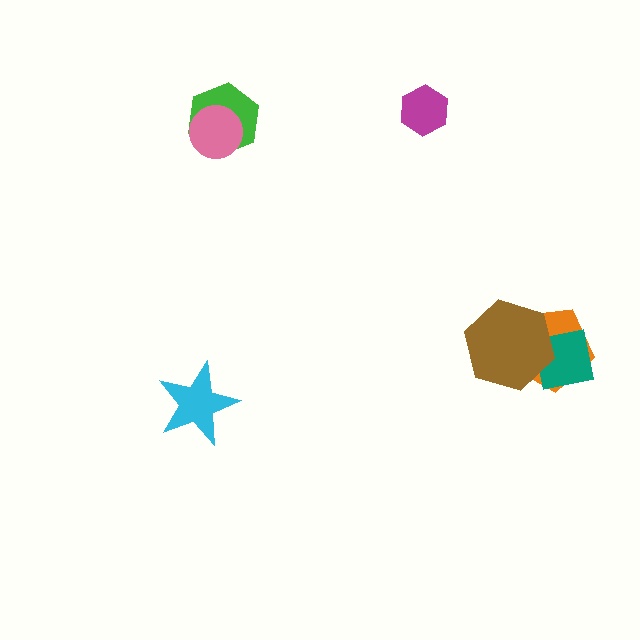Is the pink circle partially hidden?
No, no other shape covers it.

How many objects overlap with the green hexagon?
1 object overlaps with the green hexagon.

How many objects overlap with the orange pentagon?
2 objects overlap with the orange pentagon.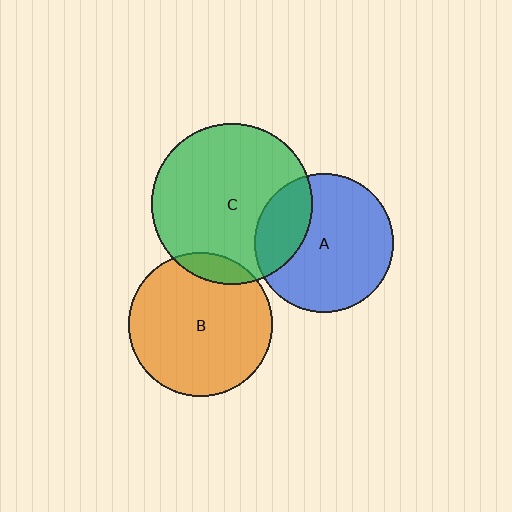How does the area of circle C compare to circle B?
Approximately 1.2 times.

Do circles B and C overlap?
Yes.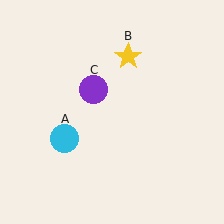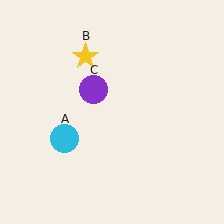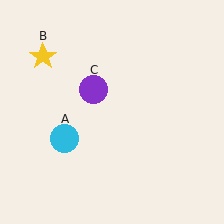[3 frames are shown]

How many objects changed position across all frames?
1 object changed position: yellow star (object B).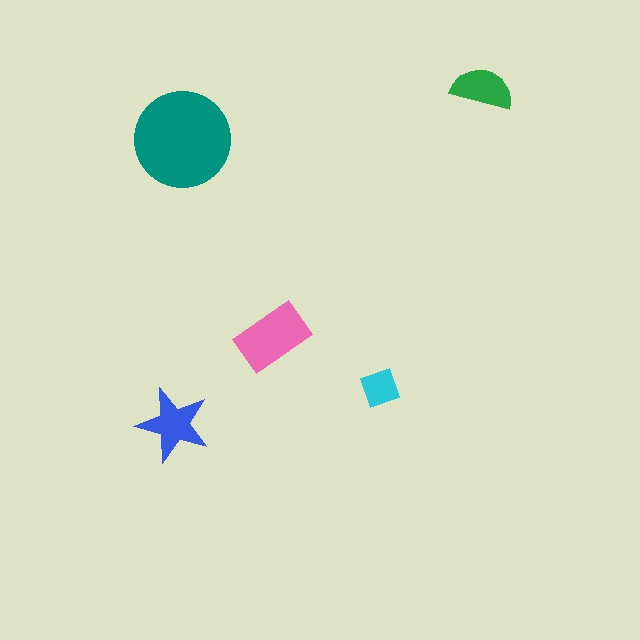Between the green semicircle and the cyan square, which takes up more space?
The green semicircle.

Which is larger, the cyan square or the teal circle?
The teal circle.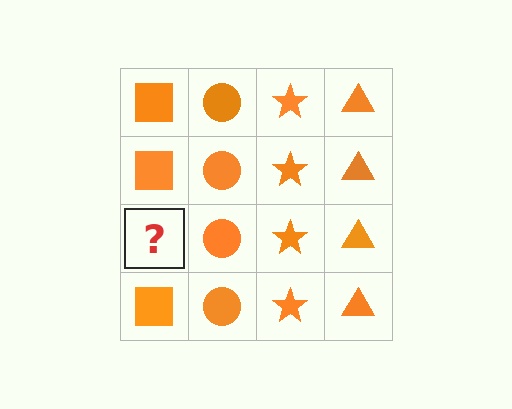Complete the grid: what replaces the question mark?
The question mark should be replaced with an orange square.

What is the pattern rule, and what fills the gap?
The rule is that each column has a consistent shape. The gap should be filled with an orange square.